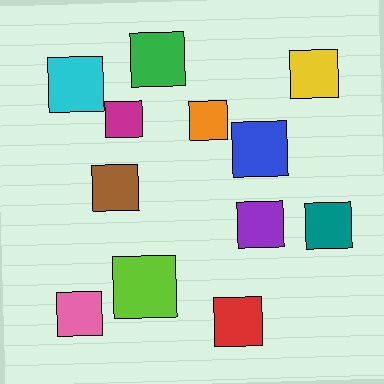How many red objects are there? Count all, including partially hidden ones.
There is 1 red object.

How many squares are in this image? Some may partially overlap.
There are 12 squares.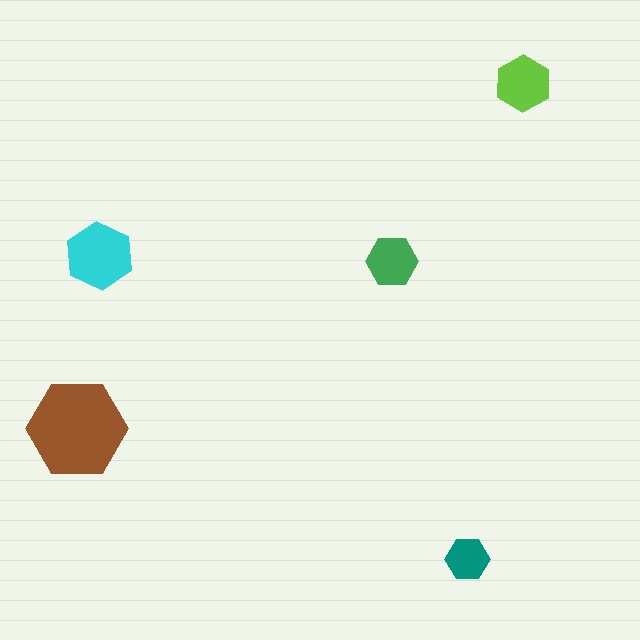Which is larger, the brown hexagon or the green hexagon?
The brown one.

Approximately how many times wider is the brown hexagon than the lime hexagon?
About 2 times wider.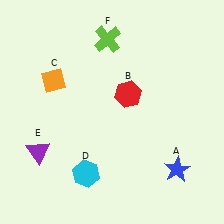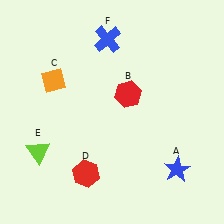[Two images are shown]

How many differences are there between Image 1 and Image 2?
There are 3 differences between the two images.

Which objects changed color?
D changed from cyan to red. E changed from purple to lime. F changed from lime to blue.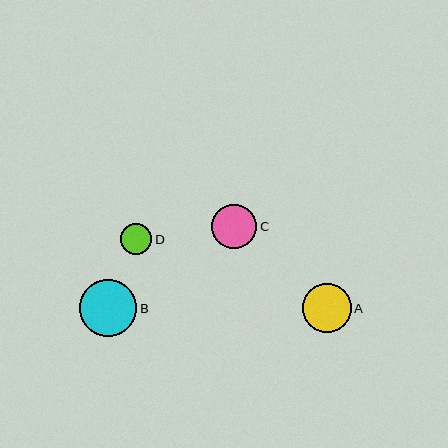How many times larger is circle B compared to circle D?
Circle B is approximately 1.8 times the size of circle D.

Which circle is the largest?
Circle B is the largest with a size of approximately 57 pixels.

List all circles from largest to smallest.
From largest to smallest: B, A, C, D.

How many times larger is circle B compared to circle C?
Circle B is approximately 1.3 times the size of circle C.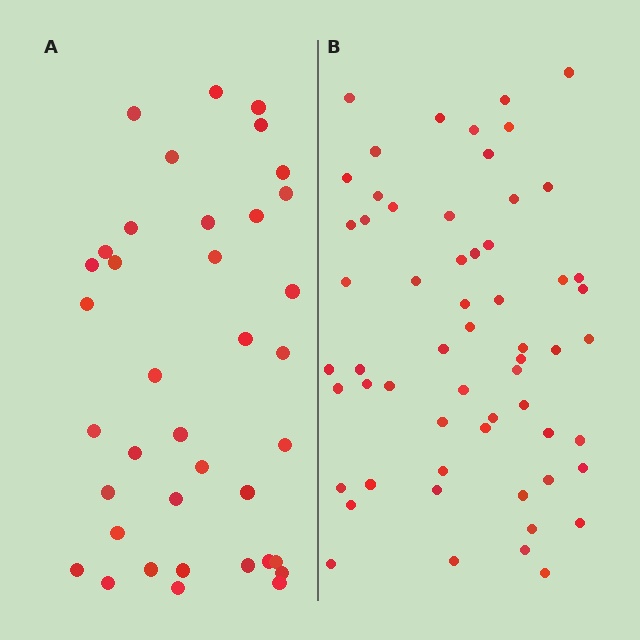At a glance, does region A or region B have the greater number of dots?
Region B (the right region) has more dots.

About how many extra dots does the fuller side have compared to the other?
Region B has approximately 20 more dots than region A.